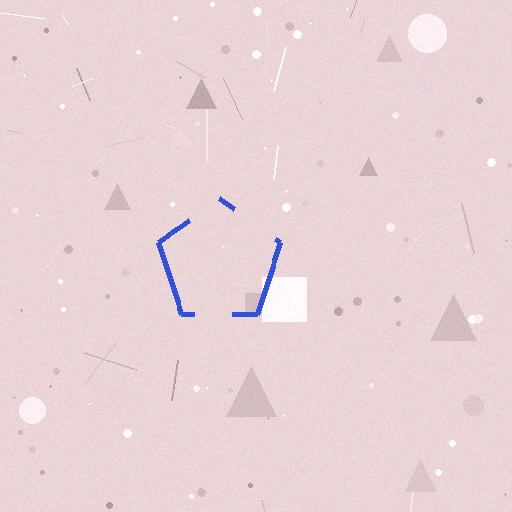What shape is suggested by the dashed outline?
The dashed outline suggests a pentagon.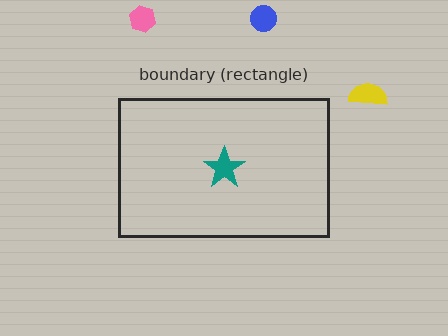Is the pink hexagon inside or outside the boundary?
Outside.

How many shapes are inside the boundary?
1 inside, 3 outside.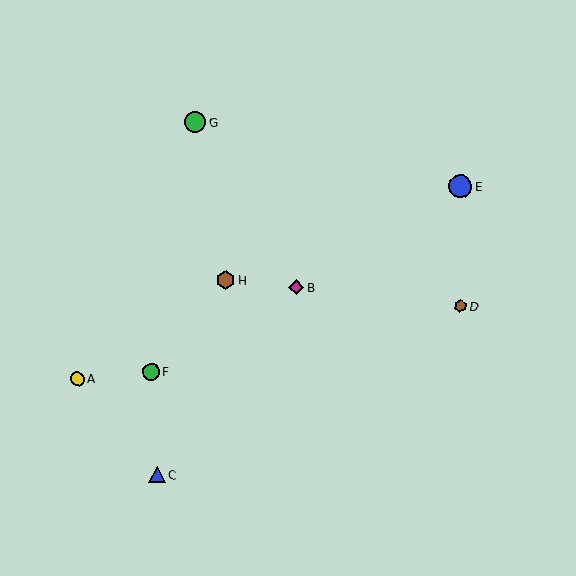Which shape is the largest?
The blue circle (labeled E) is the largest.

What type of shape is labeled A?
Shape A is a yellow circle.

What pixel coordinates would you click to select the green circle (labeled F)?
Click at (151, 372) to select the green circle F.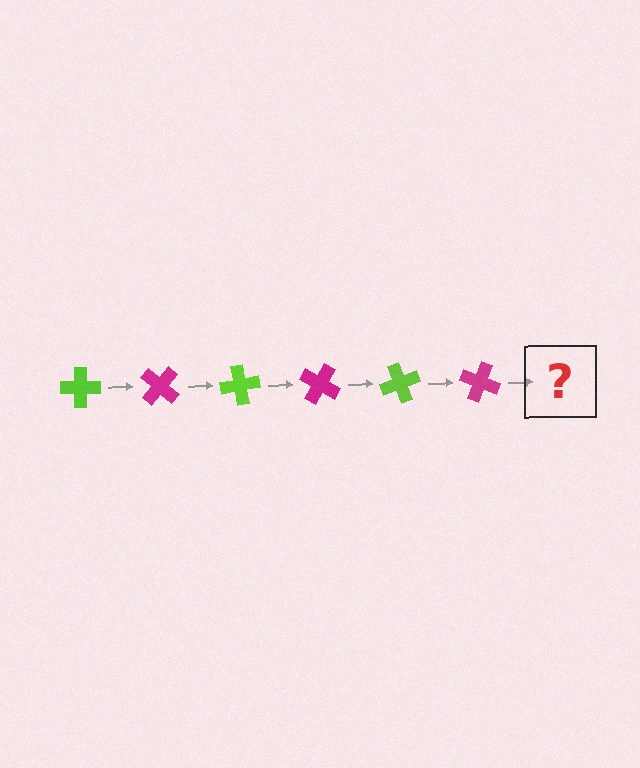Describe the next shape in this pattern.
It should be a lime cross, rotated 240 degrees from the start.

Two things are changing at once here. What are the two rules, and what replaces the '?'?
The two rules are that it rotates 40 degrees each step and the color cycles through lime and magenta. The '?' should be a lime cross, rotated 240 degrees from the start.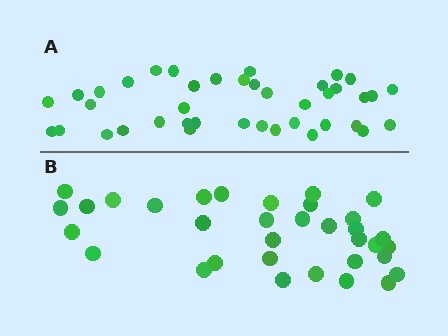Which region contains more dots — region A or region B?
Region A (the top region) has more dots.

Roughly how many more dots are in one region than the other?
Region A has about 6 more dots than region B.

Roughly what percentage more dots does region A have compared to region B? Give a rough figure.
About 20% more.